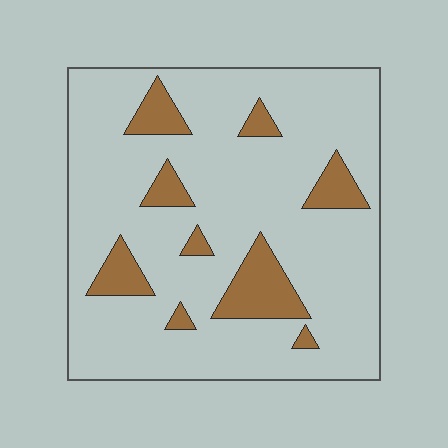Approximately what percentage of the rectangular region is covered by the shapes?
Approximately 15%.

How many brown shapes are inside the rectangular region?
9.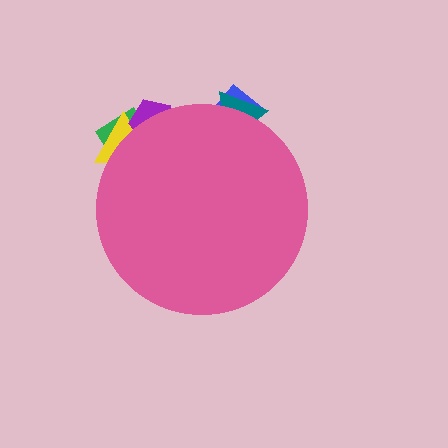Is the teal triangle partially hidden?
Yes, the teal triangle is partially hidden behind the pink circle.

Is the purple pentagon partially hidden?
Yes, the purple pentagon is partially hidden behind the pink circle.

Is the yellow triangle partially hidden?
Yes, the yellow triangle is partially hidden behind the pink circle.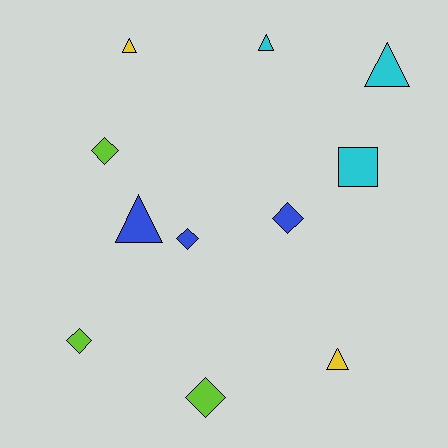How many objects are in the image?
There are 11 objects.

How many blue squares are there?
There are no blue squares.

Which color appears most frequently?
Lime, with 3 objects.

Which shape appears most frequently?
Diamond, with 5 objects.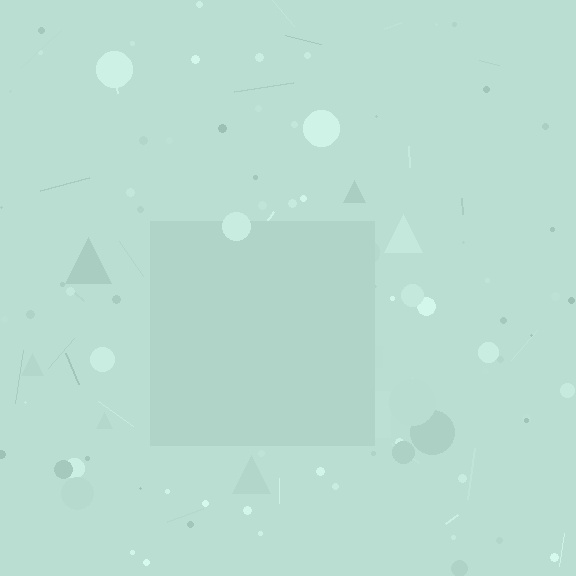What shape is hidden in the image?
A square is hidden in the image.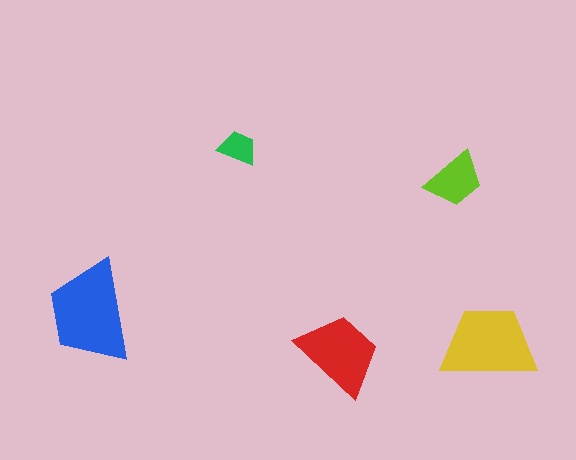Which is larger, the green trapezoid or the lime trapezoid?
The lime one.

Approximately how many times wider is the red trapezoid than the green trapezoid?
About 2 times wider.